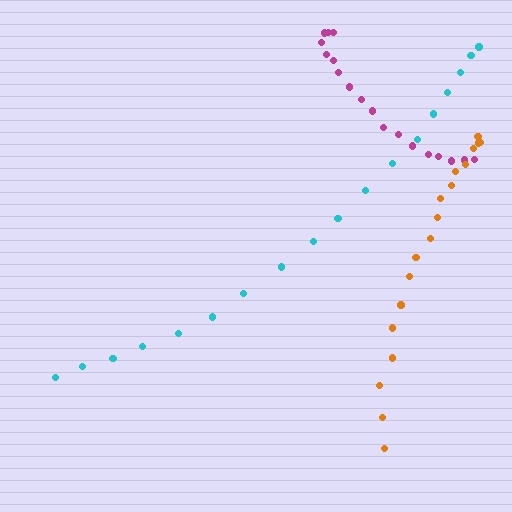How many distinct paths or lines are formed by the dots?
There are 3 distinct paths.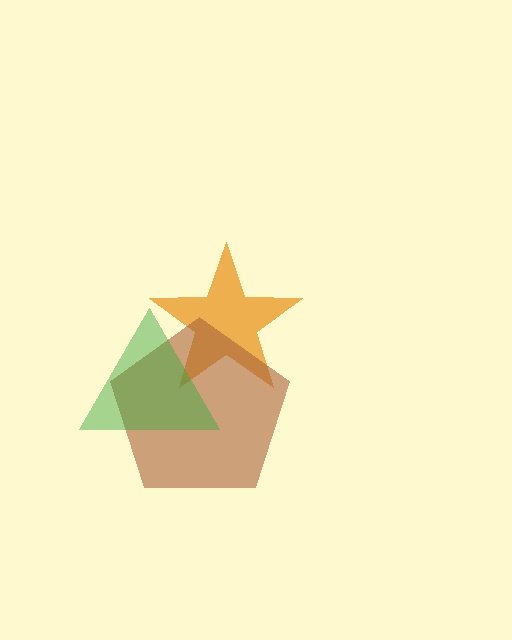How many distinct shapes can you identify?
There are 3 distinct shapes: an orange star, a brown pentagon, a green triangle.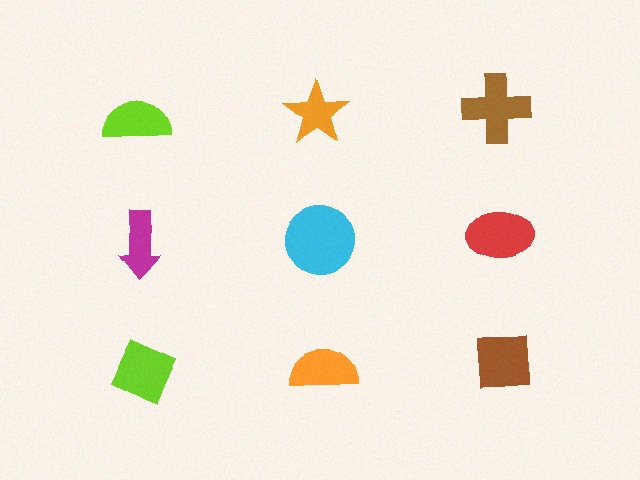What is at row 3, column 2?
An orange semicircle.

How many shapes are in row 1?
3 shapes.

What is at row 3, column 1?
A lime diamond.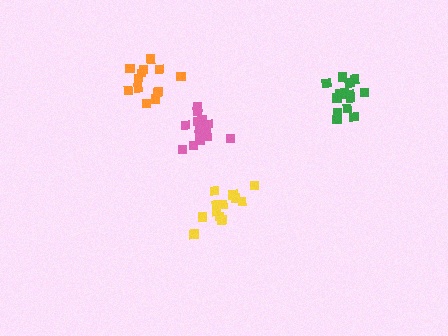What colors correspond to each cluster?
The clusters are colored: green, pink, orange, yellow.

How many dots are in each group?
Group 1: 14 dots, Group 2: 18 dots, Group 3: 13 dots, Group 4: 14 dots (59 total).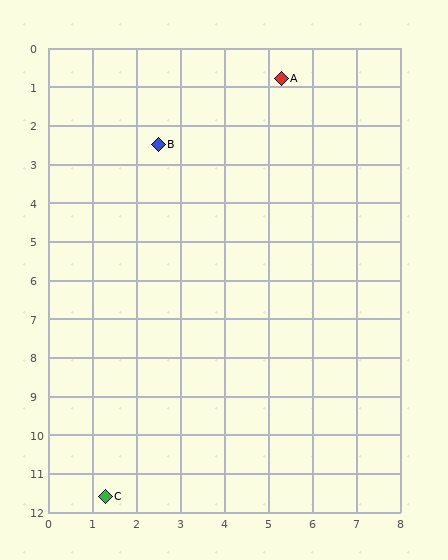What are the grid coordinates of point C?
Point C is at approximately (1.3, 11.6).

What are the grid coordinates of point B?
Point B is at approximately (2.5, 2.5).